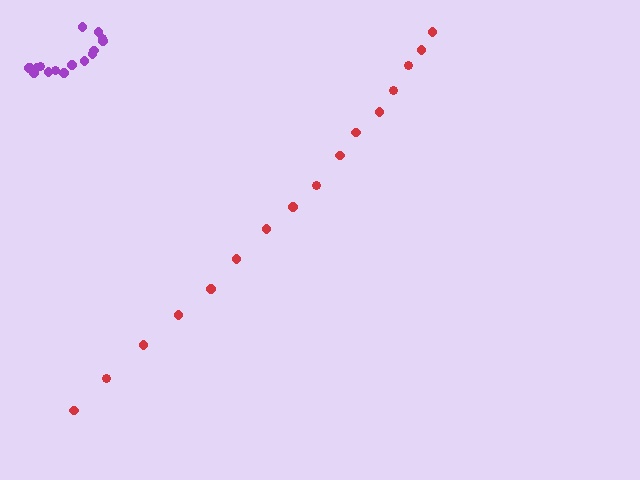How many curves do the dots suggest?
There are 2 distinct paths.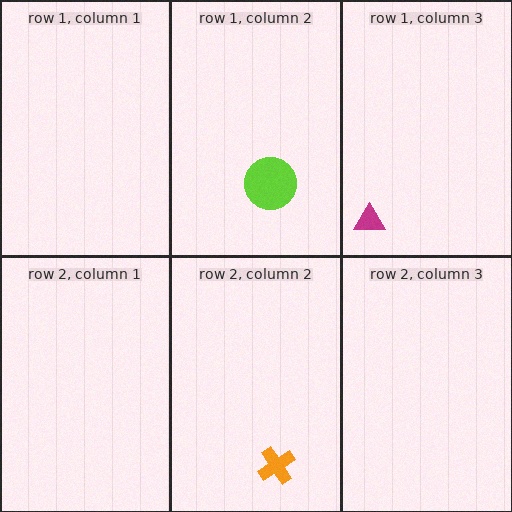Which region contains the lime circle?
The row 1, column 2 region.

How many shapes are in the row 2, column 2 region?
1.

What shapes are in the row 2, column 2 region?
The orange cross.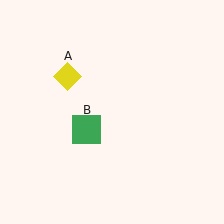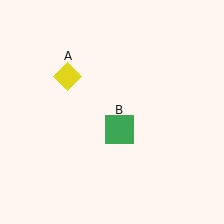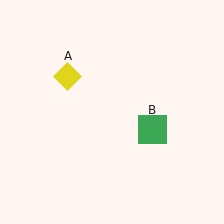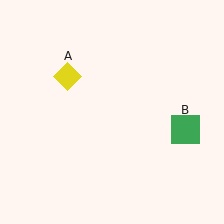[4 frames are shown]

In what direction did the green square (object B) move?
The green square (object B) moved right.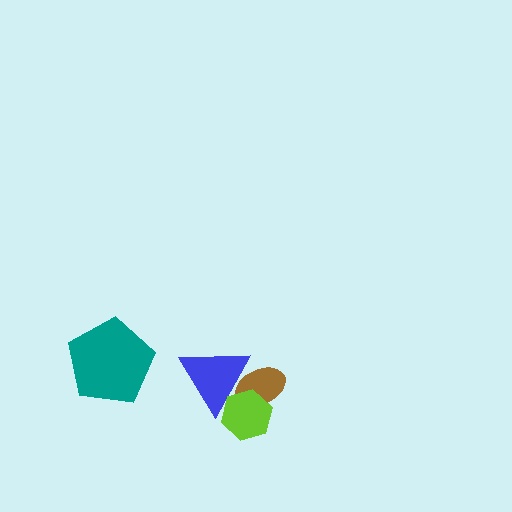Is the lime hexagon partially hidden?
No, no other shape covers it.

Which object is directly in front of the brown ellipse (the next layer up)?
The blue triangle is directly in front of the brown ellipse.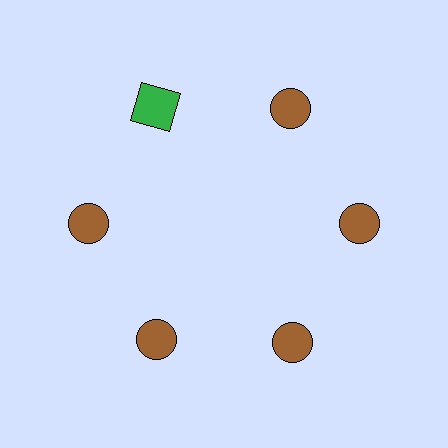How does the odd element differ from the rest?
It differs in both color (green instead of brown) and shape (square instead of circle).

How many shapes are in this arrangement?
There are 6 shapes arranged in a ring pattern.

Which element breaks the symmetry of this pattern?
The green square at roughly the 11 o'clock position breaks the symmetry. All other shapes are brown circles.